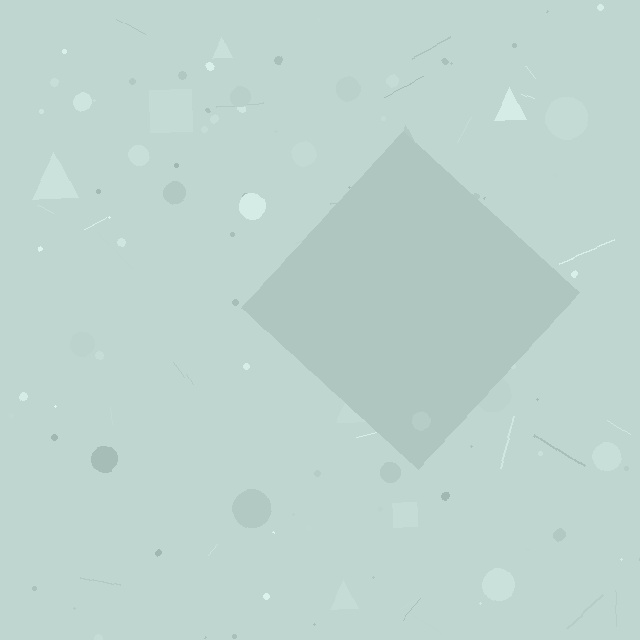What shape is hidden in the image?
A diamond is hidden in the image.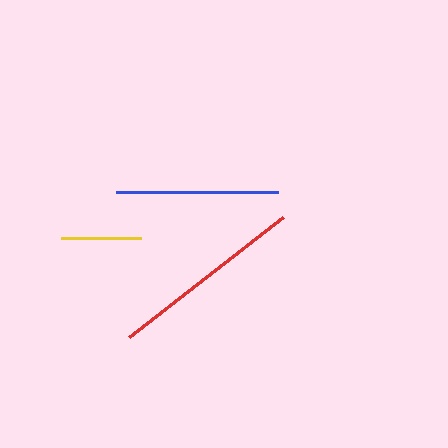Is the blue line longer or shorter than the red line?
The red line is longer than the blue line.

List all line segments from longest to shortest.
From longest to shortest: red, blue, yellow.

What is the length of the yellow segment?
The yellow segment is approximately 80 pixels long.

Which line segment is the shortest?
The yellow line is the shortest at approximately 80 pixels.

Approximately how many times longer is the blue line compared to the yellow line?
The blue line is approximately 2.0 times the length of the yellow line.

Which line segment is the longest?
The red line is the longest at approximately 195 pixels.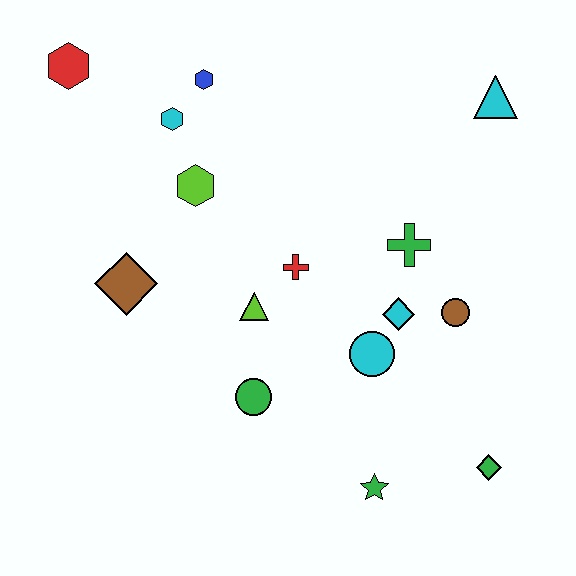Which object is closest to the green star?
The green diamond is closest to the green star.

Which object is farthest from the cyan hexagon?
The green diamond is farthest from the cyan hexagon.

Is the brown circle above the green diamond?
Yes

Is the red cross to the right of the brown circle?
No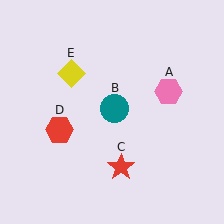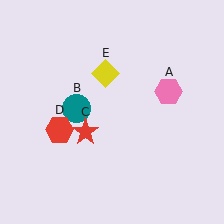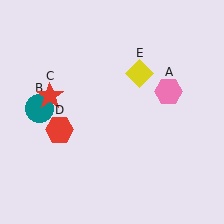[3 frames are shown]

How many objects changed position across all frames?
3 objects changed position: teal circle (object B), red star (object C), yellow diamond (object E).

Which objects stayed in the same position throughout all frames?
Pink hexagon (object A) and red hexagon (object D) remained stationary.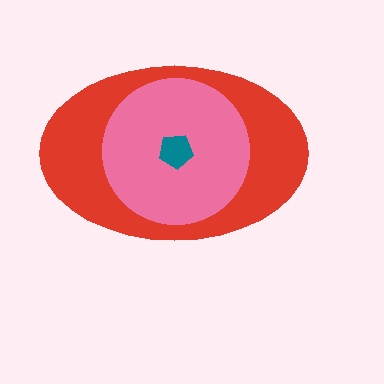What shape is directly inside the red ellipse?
The pink circle.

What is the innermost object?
The teal pentagon.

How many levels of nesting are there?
3.